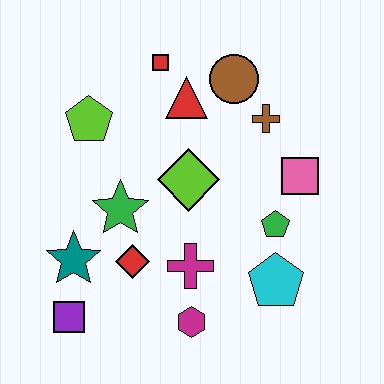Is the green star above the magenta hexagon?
Yes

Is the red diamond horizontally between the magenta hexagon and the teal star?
Yes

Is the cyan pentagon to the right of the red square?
Yes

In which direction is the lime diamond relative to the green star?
The lime diamond is to the right of the green star.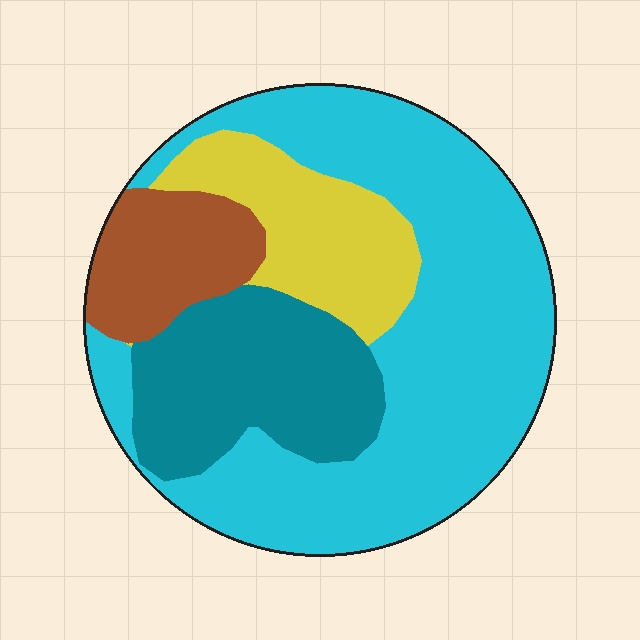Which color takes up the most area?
Cyan, at roughly 55%.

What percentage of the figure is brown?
Brown covers about 10% of the figure.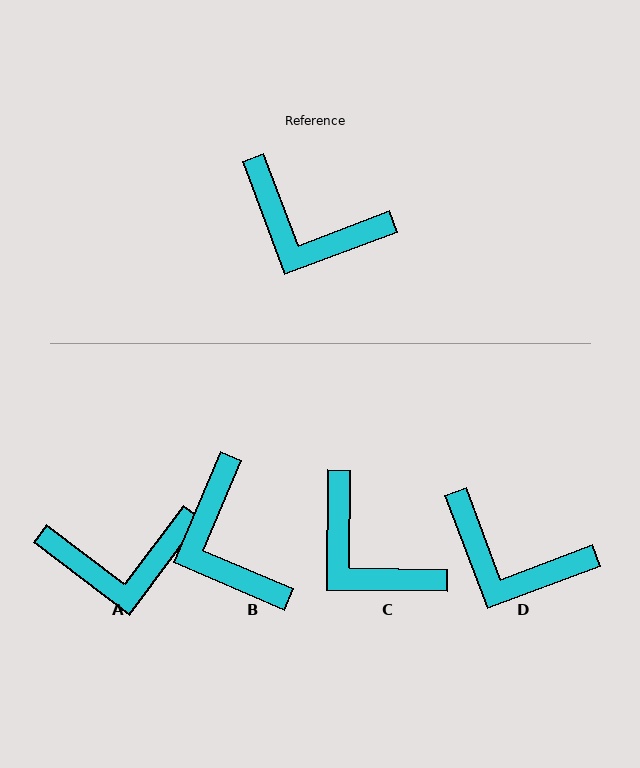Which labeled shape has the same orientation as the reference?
D.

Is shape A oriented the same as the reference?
No, it is off by about 32 degrees.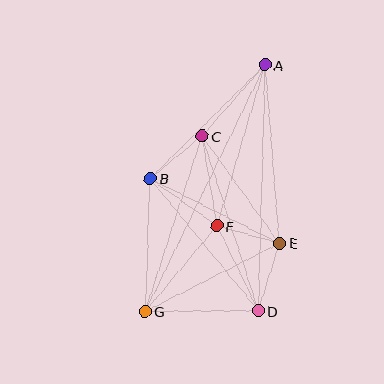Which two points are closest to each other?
Points E and F are closest to each other.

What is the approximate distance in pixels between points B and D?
The distance between B and D is approximately 171 pixels.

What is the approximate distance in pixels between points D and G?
The distance between D and G is approximately 113 pixels.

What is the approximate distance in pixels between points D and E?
The distance between D and E is approximately 71 pixels.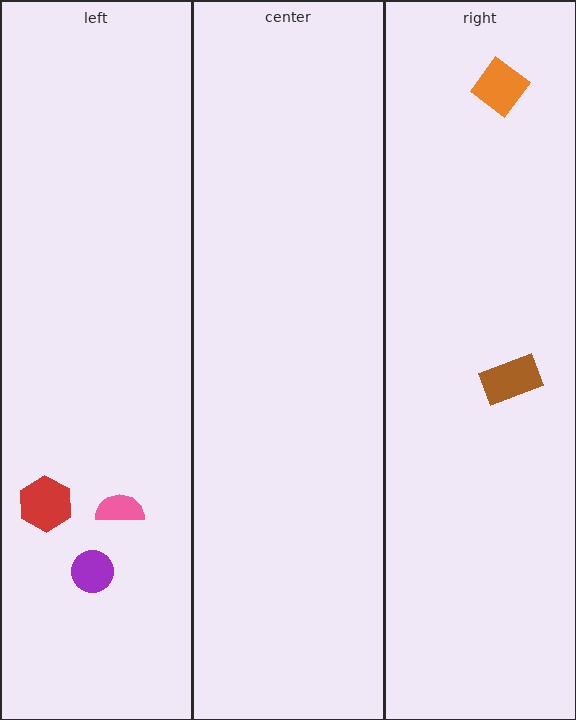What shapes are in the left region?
The red hexagon, the purple circle, the pink semicircle.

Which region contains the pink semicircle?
The left region.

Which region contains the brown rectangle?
The right region.